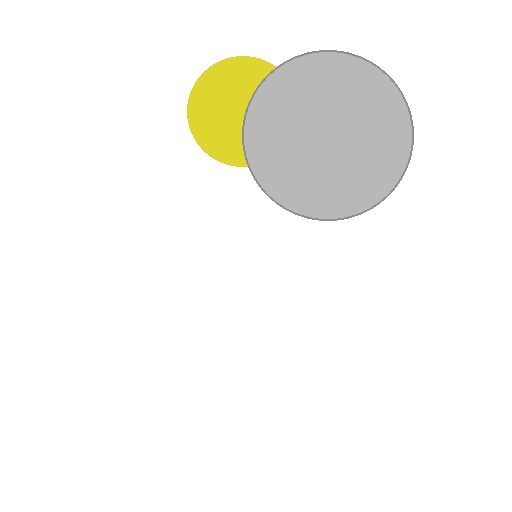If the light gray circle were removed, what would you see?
You would see the complete yellow circle.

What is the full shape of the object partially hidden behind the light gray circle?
The partially hidden object is a yellow circle.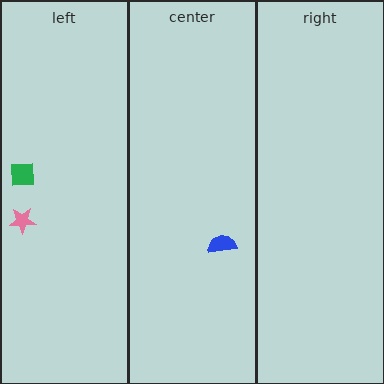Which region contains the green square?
The left region.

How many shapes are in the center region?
1.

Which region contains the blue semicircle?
The center region.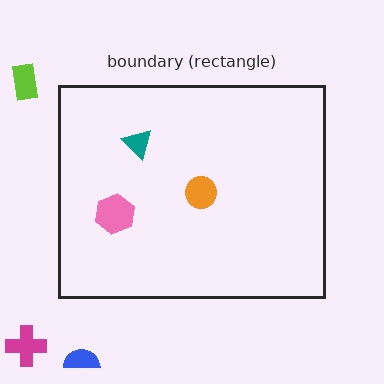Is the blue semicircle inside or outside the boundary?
Outside.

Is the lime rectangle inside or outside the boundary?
Outside.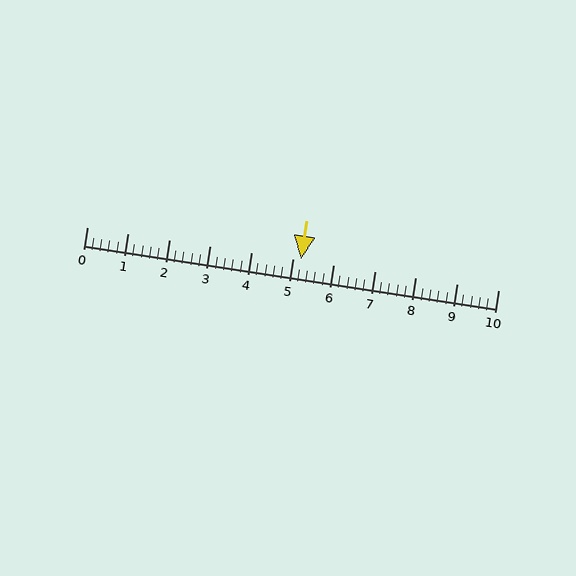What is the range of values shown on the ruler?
The ruler shows values from 0 to 10.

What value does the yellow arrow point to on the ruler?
The yellow arrow points to approximately 5.2.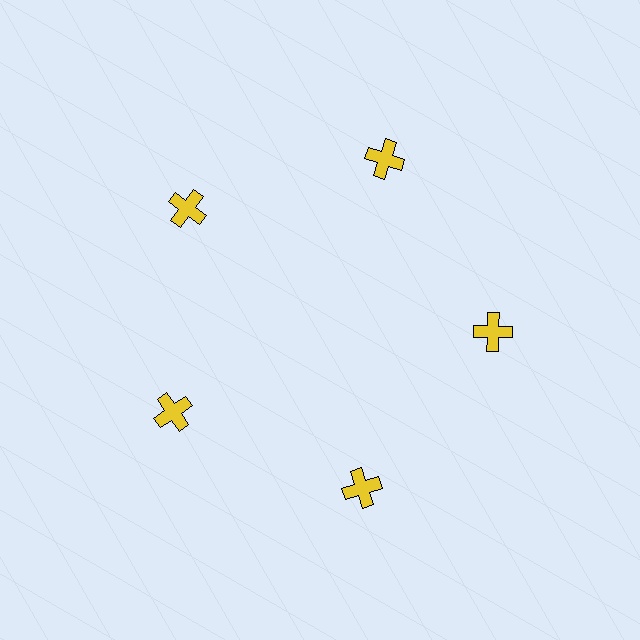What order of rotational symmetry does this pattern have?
This pattern has 5-fold rotational symmetry.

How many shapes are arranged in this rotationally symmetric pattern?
There are 5 shapes, arranged in 5 groups of 1.